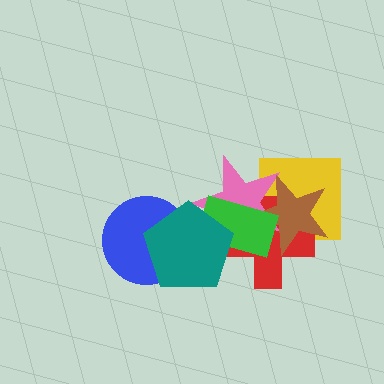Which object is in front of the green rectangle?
The teal pentagon is in front of the green rectangle.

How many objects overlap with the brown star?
4 objects overlap with the brown star.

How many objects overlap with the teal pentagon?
4 objects overlap with the teal pentagon.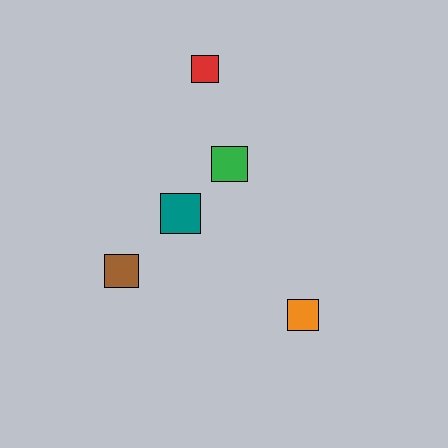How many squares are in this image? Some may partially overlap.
There are 5 squares.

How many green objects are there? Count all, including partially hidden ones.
There is 1 green object.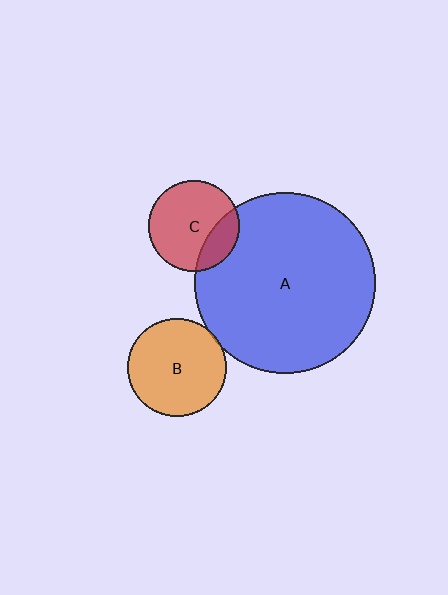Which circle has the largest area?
Circle A (blue).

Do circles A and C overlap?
Yes.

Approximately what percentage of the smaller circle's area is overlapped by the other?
Approximately 25%.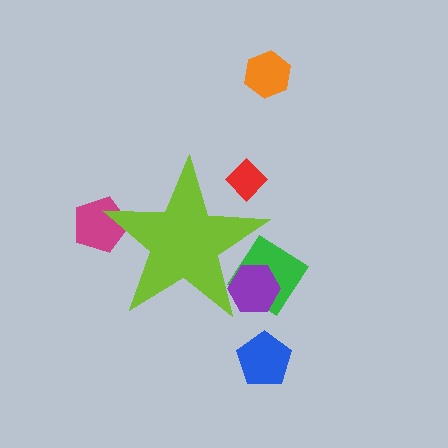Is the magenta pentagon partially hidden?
Yes, the magenta pentagon is partially hidden behind the lime star.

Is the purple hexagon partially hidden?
Yes, the purple hexagon is partially hidden behind the lime star.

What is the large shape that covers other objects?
A lime star.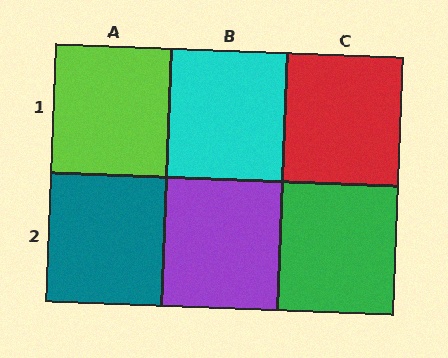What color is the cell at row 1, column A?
Lime.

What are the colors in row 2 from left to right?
Teal, purple, green.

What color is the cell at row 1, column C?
Red.